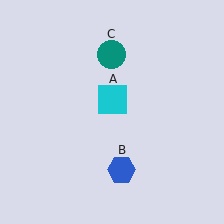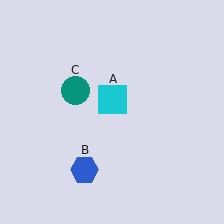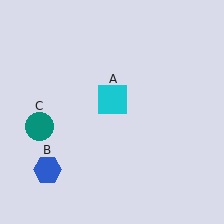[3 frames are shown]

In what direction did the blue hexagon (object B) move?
The blue hexagon (object B) moved left.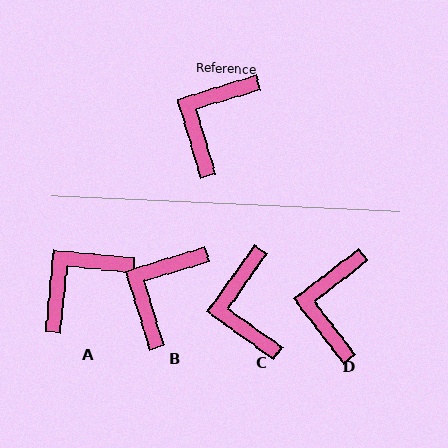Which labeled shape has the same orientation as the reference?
B.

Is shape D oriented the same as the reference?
No, it is off by about 20 degrees.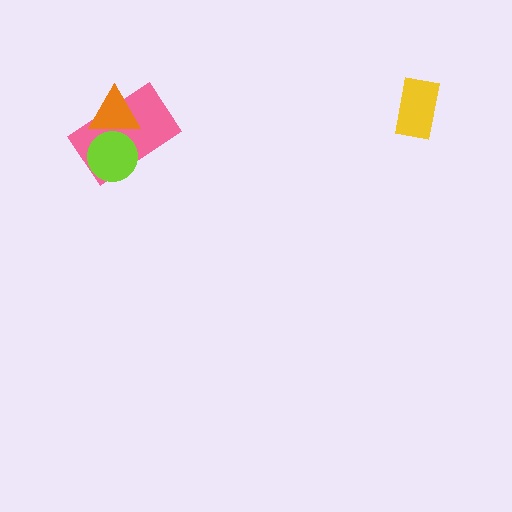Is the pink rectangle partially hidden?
Yes, it is partially covered by another shape.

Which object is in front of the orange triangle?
The lime circle is in front of the orange triangle.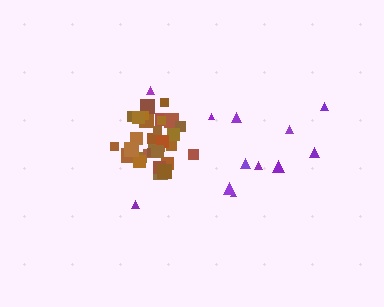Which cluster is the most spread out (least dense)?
Purple.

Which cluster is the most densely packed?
Brown.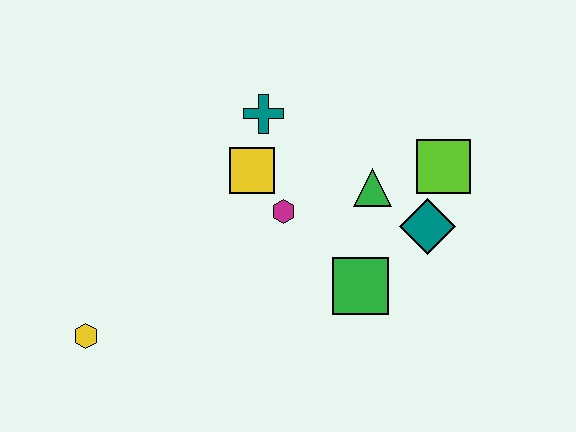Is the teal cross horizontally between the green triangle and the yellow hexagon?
Yes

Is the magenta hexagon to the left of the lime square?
Yes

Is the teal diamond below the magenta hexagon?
Yes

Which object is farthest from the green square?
The yellow hexagon is farthest from the green square.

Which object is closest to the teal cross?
The yellow square is closest to the teal cross.